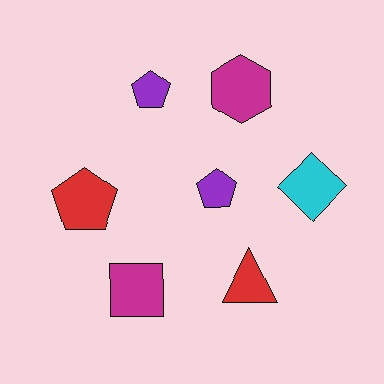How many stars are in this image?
There are no stars.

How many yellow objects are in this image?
There are no yellow objects.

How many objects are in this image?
There are 7 objects.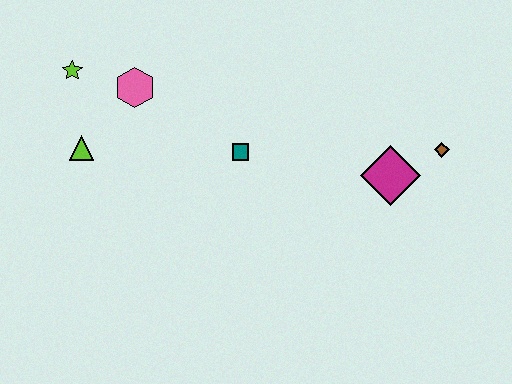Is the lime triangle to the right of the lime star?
Yes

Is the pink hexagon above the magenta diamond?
Yes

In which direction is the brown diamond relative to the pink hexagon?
The brown diamond is to the right of the pink hexagon.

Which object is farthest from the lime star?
The brown diamond is farthest from the lime star.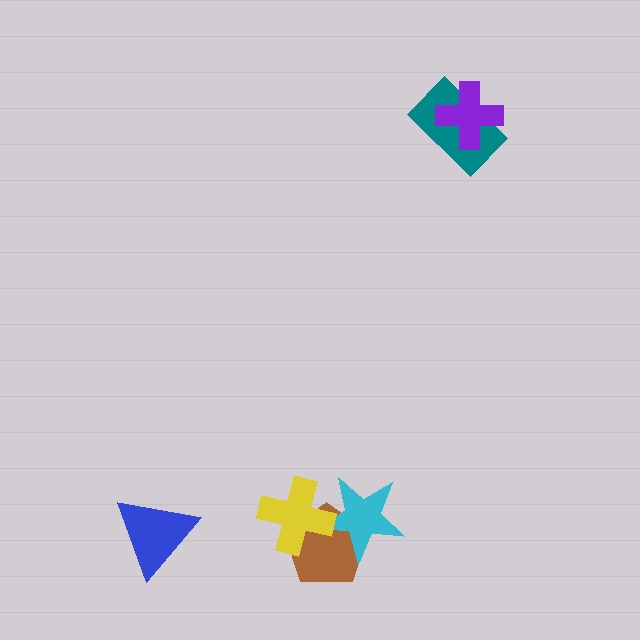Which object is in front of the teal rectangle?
The purple cross is in front of the teal rectangle.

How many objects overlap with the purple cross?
1 object overlaps with the purple cross.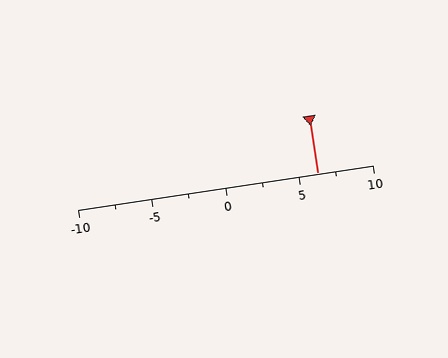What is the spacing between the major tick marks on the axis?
The major ticks are spaced 5 apart.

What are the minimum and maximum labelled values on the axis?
The axis runs from -10 to 10.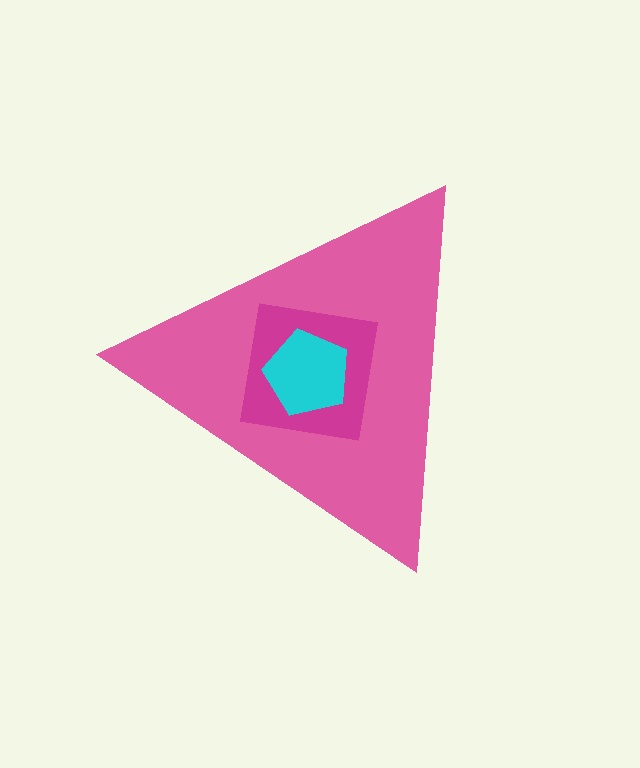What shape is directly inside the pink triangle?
The magenta square.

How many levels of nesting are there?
3.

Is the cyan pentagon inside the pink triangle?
Yes.